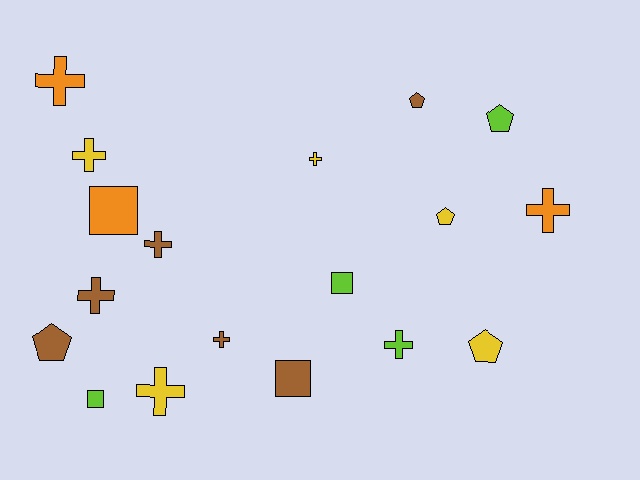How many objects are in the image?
There are 18 objects.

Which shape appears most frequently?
Cross, with 9 objects.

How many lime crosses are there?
There is 1 lime cross.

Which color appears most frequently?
Brown, with 6 objects.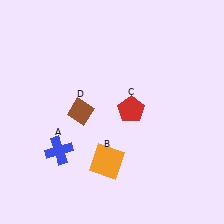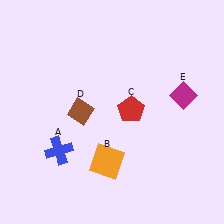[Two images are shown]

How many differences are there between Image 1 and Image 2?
There is 1 difference between the two images.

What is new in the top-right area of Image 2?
A magenta diamond (E) was added in the top-right area of Image 2.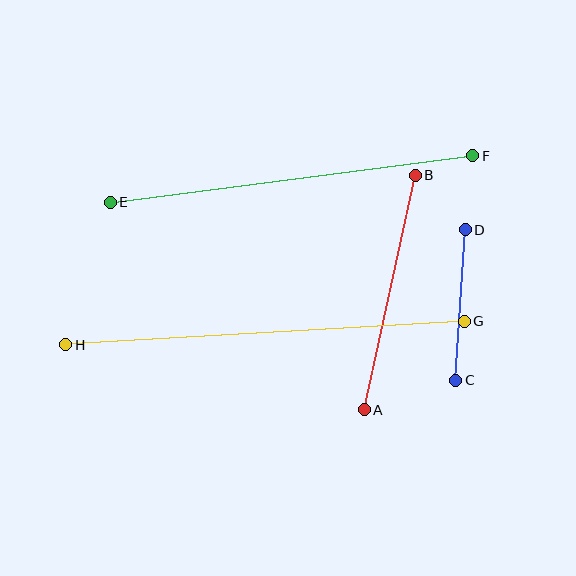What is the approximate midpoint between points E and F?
The midpoint is at approximately (291, 179) pixels.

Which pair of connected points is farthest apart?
Points G and H are farthest apart.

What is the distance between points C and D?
The distance is approximately 151 pixels.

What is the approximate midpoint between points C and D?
The midpoint is at approximately (461, 305) pixels.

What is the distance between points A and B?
The distance is approximately 240 pixels.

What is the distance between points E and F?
The distance is approximately 366 pixels.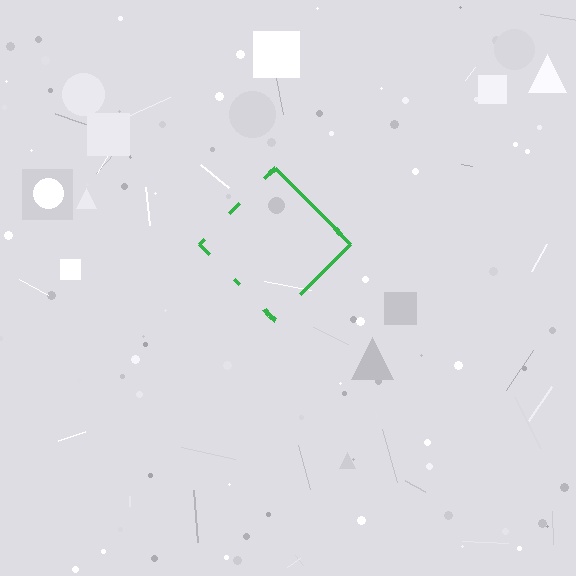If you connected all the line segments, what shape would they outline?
They would outline a diamond.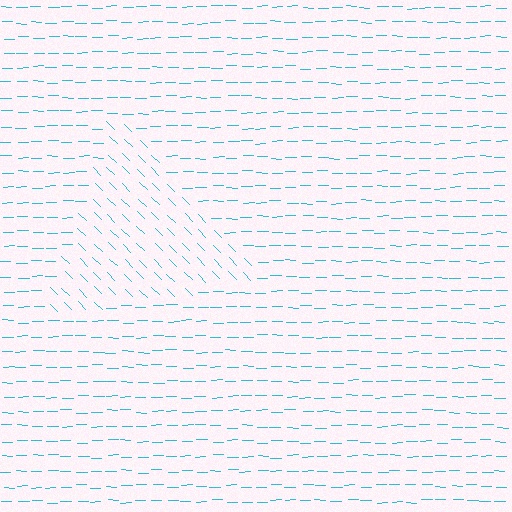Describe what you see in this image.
The image is filled with small cyan line segments. A triangle region in the image has lines oriented differently from the surrounding lines, creating a visible texture boundary.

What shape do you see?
I see a triangle.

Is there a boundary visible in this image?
Yes, there is a texture boundary formed by a change in line orientation.